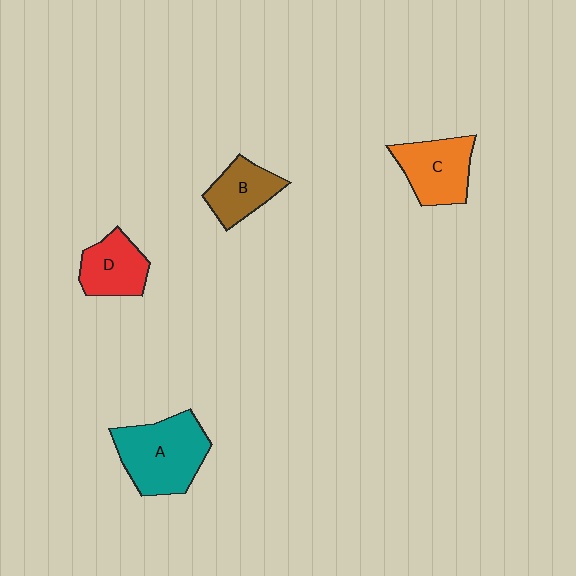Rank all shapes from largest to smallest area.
From largest to smallest: A (teal), C (orange), D (red), B (brown).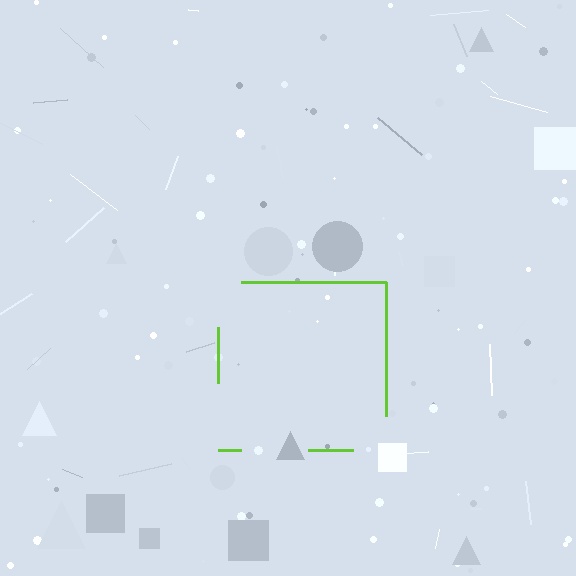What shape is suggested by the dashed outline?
The dashed outline suggests a square.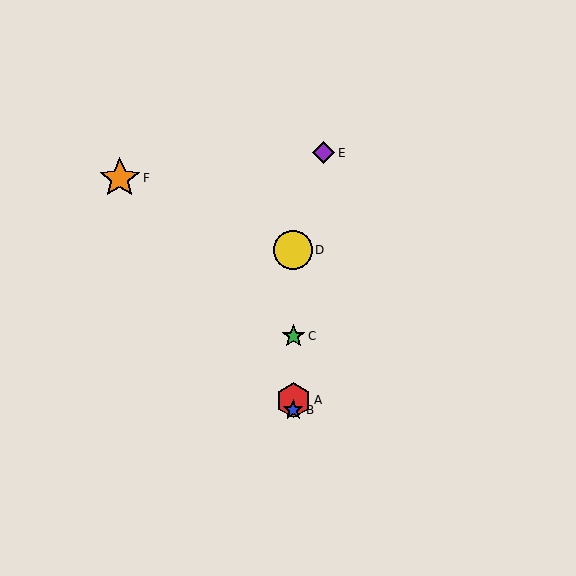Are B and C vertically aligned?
Yes, both are at x≈293.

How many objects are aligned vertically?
4 objects (A, B, C, D) are aligned vertically.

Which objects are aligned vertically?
Objects A, B, C, D are aligned vertically.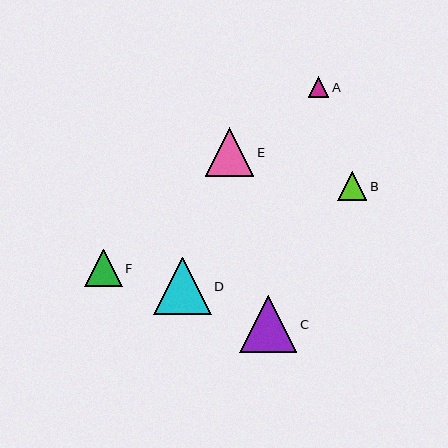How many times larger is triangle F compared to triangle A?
Triangle F is approximately 1.8 times the size of triangle A.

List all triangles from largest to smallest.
From largest to smallest: D, C, E, F, B, A.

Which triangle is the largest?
Triangle D is the largest with a size of approximately 58 pixels.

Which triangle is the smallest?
Triangle A is the smallest with a size of approximately 21 pixels.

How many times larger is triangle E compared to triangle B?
Triangle E is approximately 1.7 times the size of triangle B.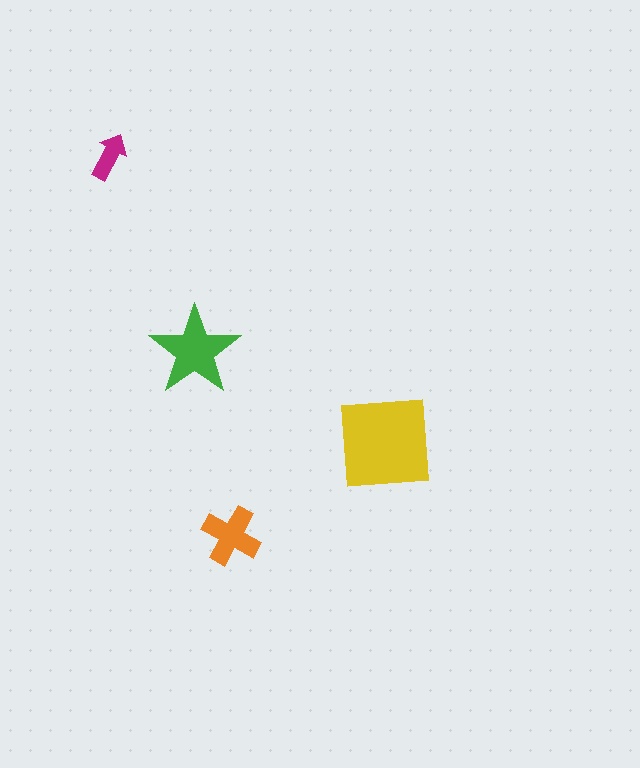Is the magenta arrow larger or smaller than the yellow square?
Smaller.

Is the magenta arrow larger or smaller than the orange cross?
Smaller.